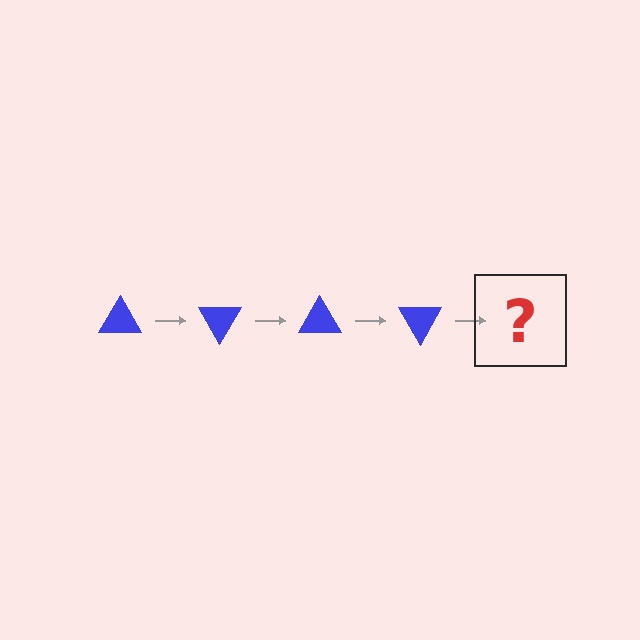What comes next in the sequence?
The next element should be a blue triangle rotated 240 degrees.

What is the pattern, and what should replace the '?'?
The pattern is that the triangle rotates 60 degrees each step. The '?' should be a blue triangle rotated 240 degrees.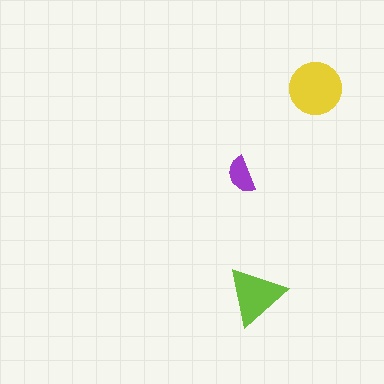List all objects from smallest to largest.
The purple semicircle, the lime triangle, the yellow circle.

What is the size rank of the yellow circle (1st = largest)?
1st.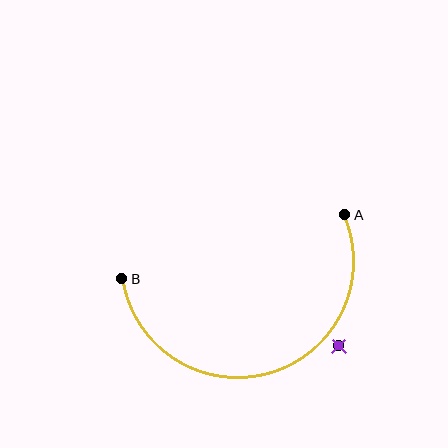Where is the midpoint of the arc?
The arc midpoint is the point on the curve farthest from the straight line joining A and B. It sits below that line.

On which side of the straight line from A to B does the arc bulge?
The arc bulges below the straight line connecting A and B.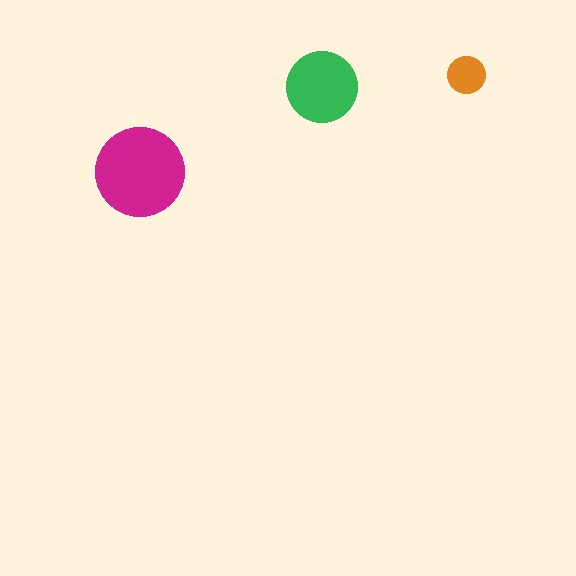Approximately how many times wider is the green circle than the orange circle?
About 2 times wider.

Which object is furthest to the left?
The magenta circle is leftmost.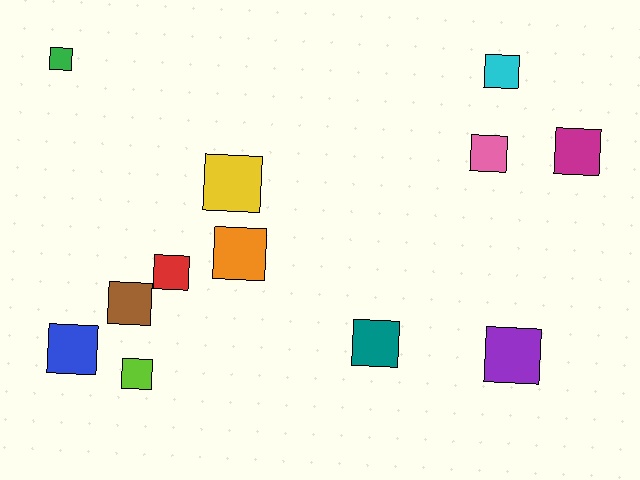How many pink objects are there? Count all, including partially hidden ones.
There is 1 pink object.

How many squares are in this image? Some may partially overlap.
There are 12 squares.